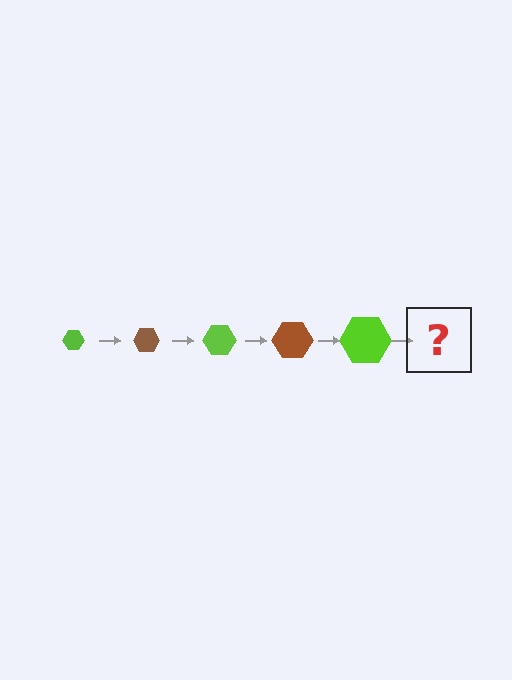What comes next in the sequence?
The next element should be a brown hexagon, larger than the previous one.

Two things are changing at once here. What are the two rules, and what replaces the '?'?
The two rules are that the hexagon grows larger each step and the color cycles through lime and brown. The '?' should be a brown hexagon, larger than the previous one.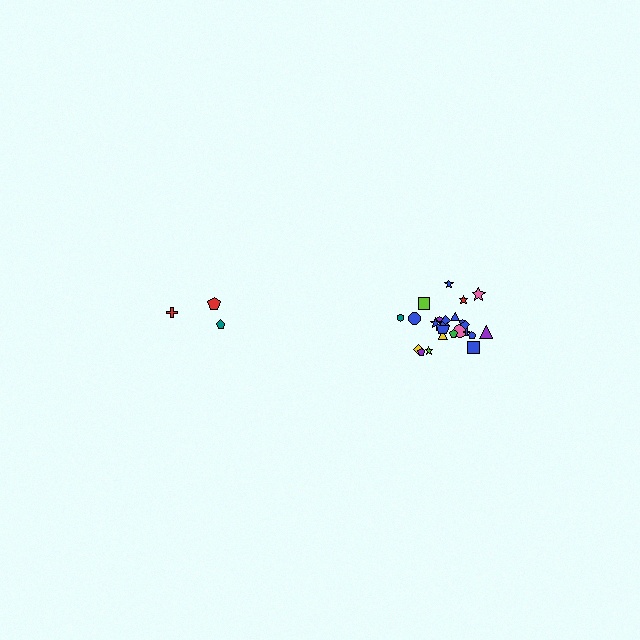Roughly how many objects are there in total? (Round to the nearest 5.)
Roughly 30 objects in total.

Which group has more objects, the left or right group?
The right group.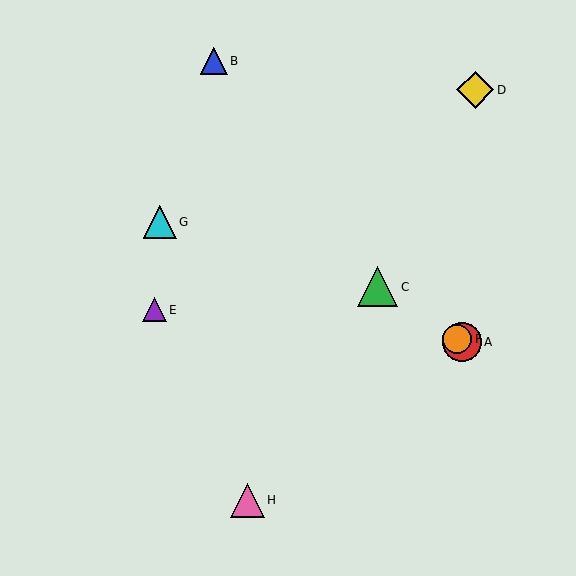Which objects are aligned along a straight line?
Objects A, C, F are aligned along a straight line.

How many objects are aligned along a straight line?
3 objects (A, C, F) are aligned along a straight line.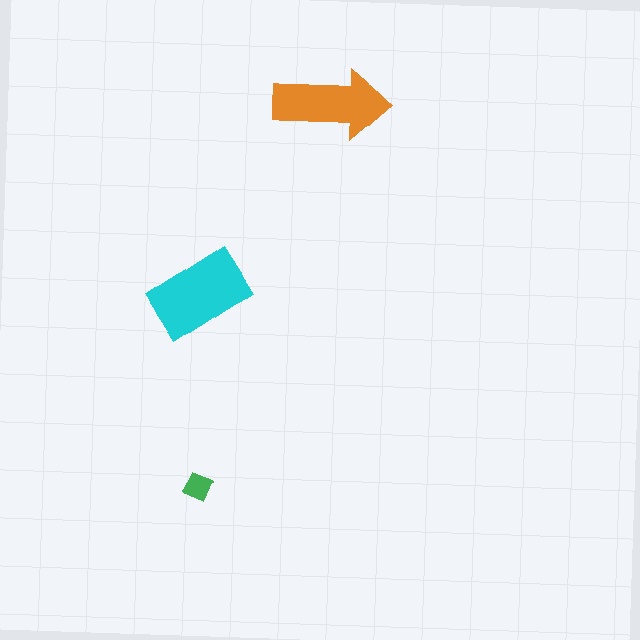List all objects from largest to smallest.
The cyan rectangle, the orange arrow, the green diamond.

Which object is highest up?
The orange arrow is topmost.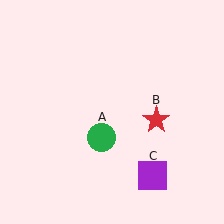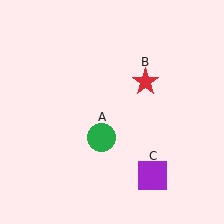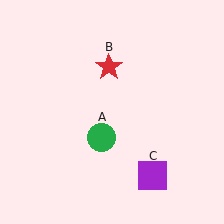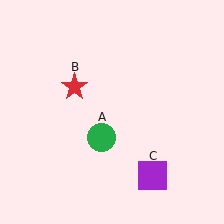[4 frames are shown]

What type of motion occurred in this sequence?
The red star (object B) rotated counterclockwise around the center of the scene.